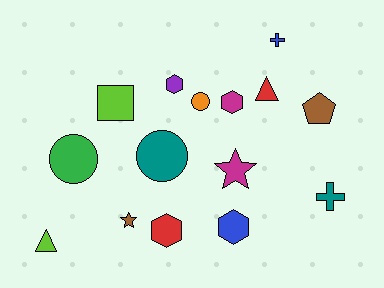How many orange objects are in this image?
There is 1 orange object.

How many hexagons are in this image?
There are 4 hexagons.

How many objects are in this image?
There are 15 objects.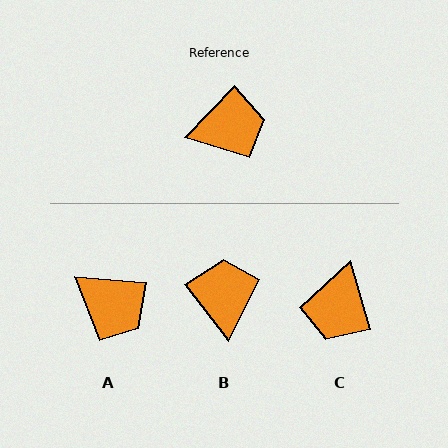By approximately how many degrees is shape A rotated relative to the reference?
Approximately 52 degrees clockwise.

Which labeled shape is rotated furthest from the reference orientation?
C, about 120 degrees away.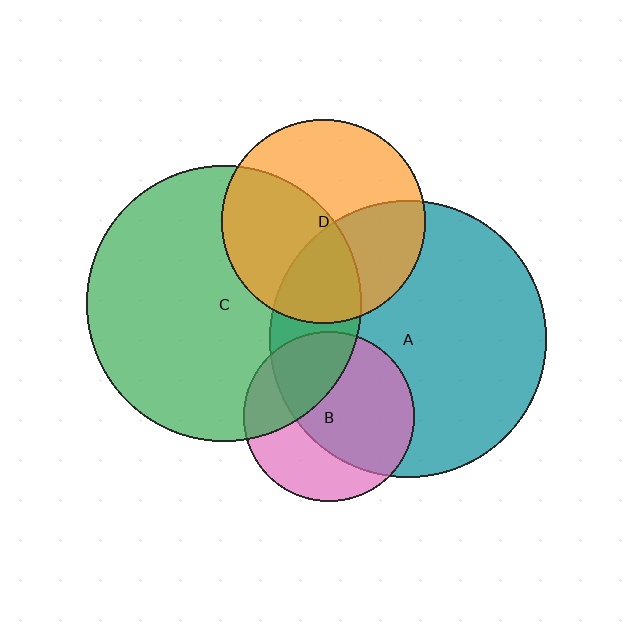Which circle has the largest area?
Circle A (teal).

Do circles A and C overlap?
Yes.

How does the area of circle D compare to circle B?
Approximately 1.4 times.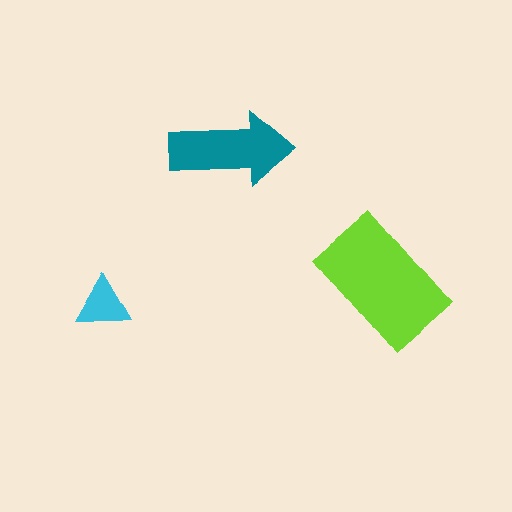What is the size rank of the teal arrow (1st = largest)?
2nd.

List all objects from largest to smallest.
The lime rectangle, the teal arrow, the cyan triangle.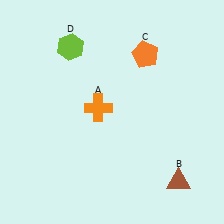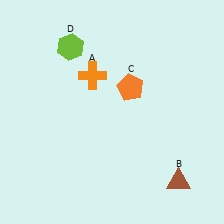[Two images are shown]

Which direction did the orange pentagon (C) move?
The orange pentagon (C) moved down.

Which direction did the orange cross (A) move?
The orange cross (A) moved up.